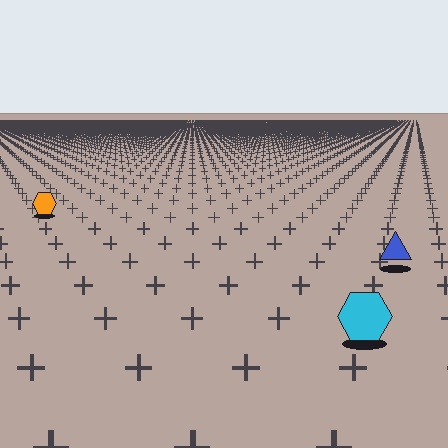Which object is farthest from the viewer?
The orange hexagon is farthest from the viewer. It appears smaller and the ground texture around it is denser.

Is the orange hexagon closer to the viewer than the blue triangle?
No. The blue triangle is closer — you can tell from the texture gradient: the ground texture is coarser near it.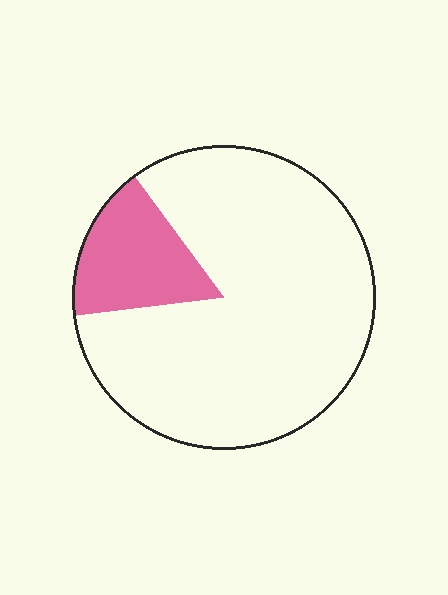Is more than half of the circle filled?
No.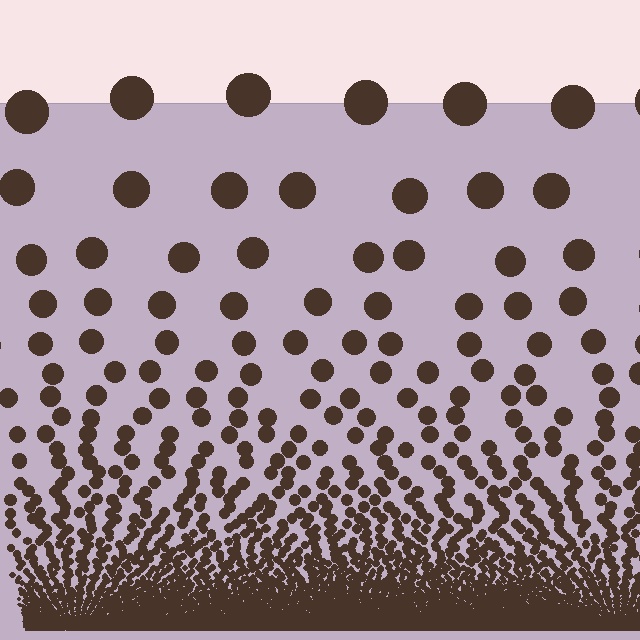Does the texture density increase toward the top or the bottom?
Density increases toward the bottom.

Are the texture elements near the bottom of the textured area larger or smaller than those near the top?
Smaller. The gradient is inverted — elements near the bottom are smaller and denser.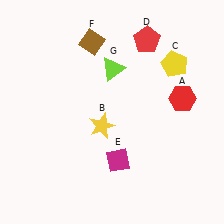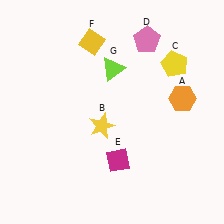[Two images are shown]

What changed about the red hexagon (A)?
In Image 1, A is red. In Image 2, it changed to orange.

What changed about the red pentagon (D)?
In Image 1, D is red. In Image 2, it changed to pink.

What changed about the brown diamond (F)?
In Image 1, F is brown. In Image 2, it changed to yellow.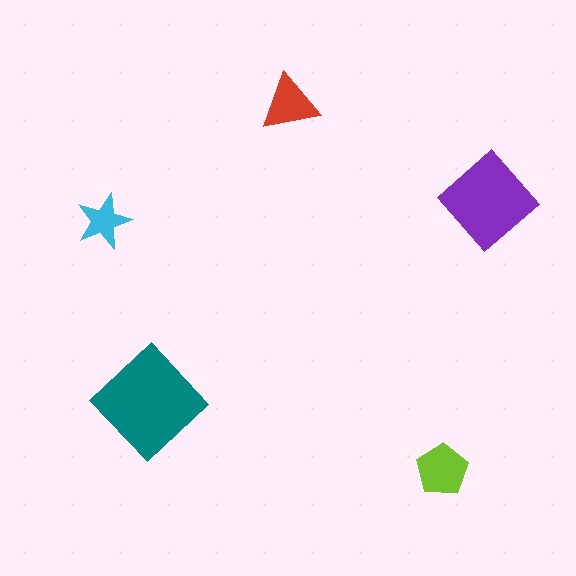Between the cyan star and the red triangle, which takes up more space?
The red triangle.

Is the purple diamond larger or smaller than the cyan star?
Larger.